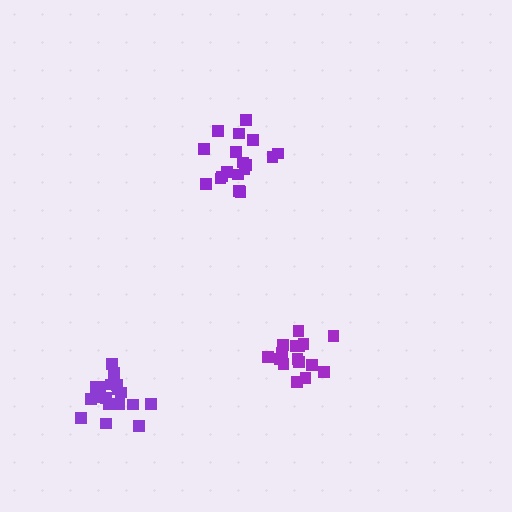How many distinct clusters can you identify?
There are 3 distinct clusters.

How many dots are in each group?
Group 1: 18 dots, Group 2: 16 dots, Group 3: 18 dots (52 total).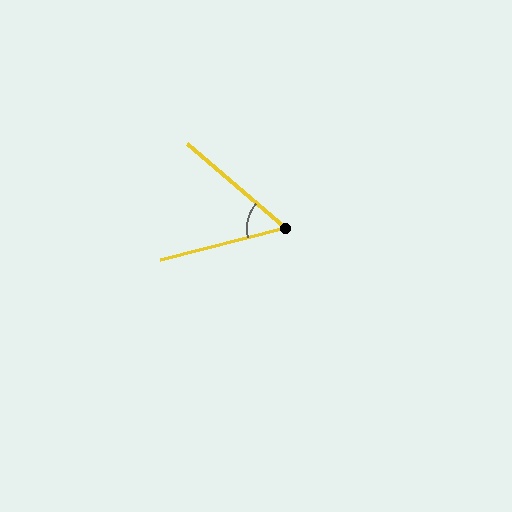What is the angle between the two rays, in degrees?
Approximately 55 degrees.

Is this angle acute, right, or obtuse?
It is acute.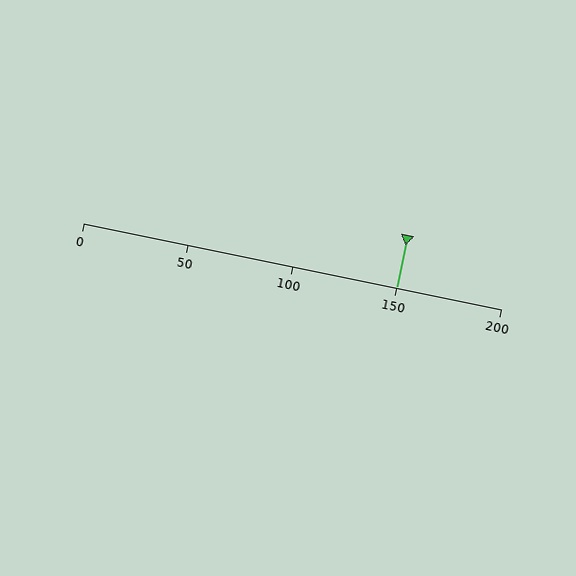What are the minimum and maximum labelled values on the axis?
The axis runs from 0 to 200.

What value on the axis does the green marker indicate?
The marker indicates approximately 150.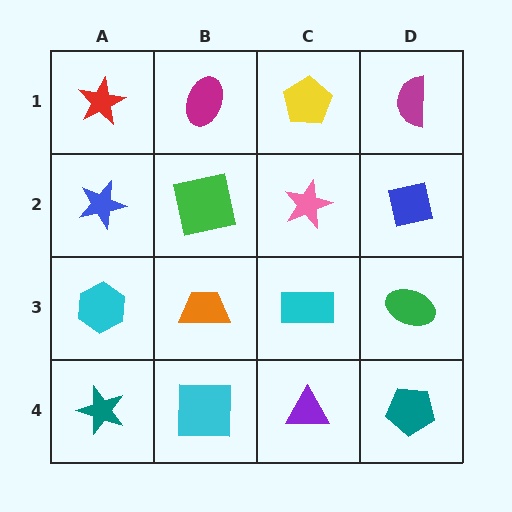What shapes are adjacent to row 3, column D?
A blue square (row 2, column D), a teal pentagon (row 4, column D), a cyan rectangle (row 3, column C).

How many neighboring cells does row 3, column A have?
3.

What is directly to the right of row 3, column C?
A green ellipse.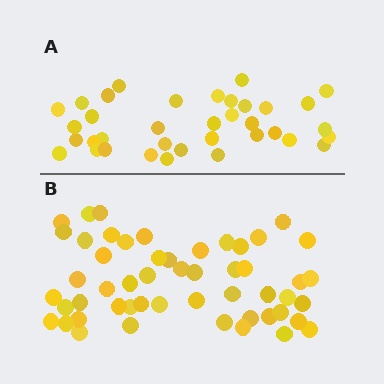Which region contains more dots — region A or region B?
Region B (the bottom region) has more dots.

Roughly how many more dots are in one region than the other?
Region B has approximately 15 more dots than region A.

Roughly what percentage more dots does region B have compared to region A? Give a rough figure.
About 45% more.